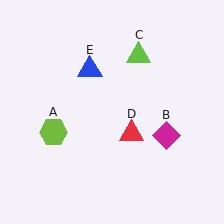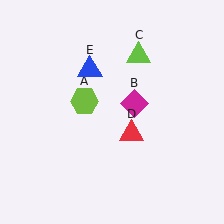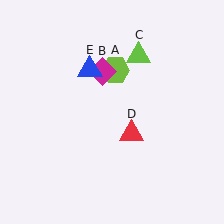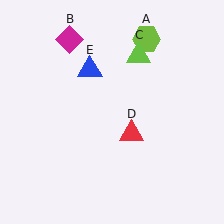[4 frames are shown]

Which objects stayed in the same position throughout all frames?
Lime triangle (object C) and red triangle (object D) and blue triangle (object E) remained stationary.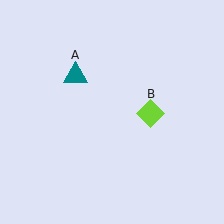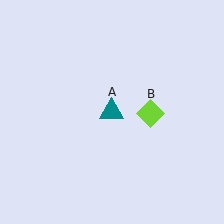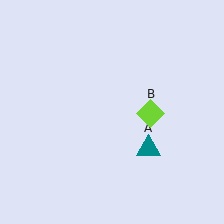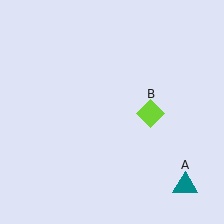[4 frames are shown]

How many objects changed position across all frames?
1 object changed position: teal triangle (object A).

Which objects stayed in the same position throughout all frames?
Lime diamond (object B) remained stationary.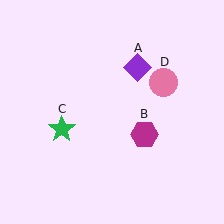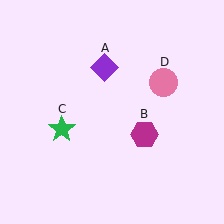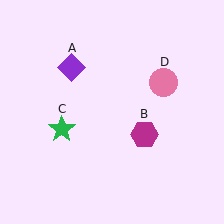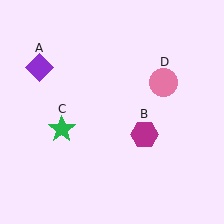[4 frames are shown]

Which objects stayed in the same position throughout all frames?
Magenta hexagon (object B) and green star (object C) and pink circle (object D) remained stationary.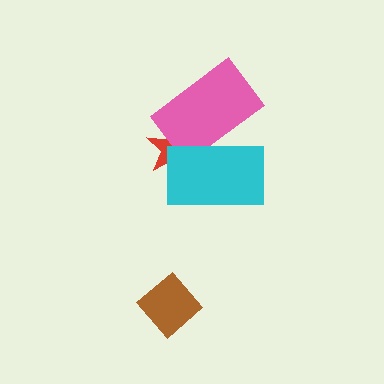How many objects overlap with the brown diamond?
0 objects overlap with the brown diamond.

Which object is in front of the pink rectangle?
The cyan rectangle is in front of the pink rectangle.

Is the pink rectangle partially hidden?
Yes, it is partially covered by another shape.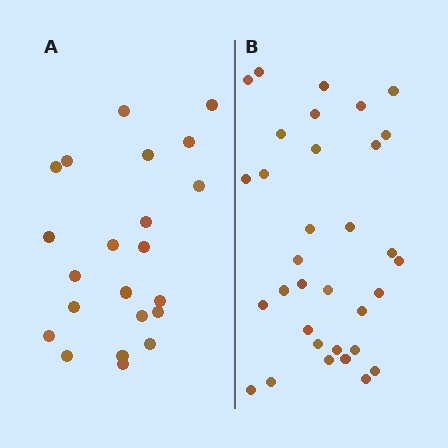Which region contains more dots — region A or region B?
Region B (the right region) has more dots.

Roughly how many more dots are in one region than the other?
Region B has roughly 12 or so more dots than region A.